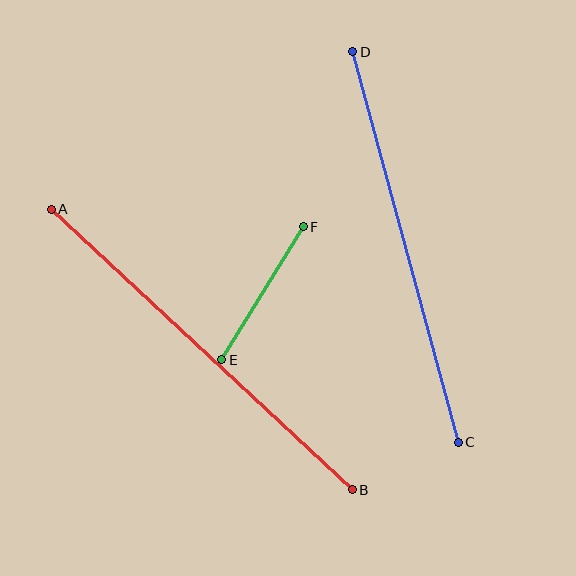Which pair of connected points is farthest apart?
Points A and B are farthest apart.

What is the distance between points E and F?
The distance is approximately 156 pixels.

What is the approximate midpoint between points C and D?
The midpoint is at approximately (405, 247) pixels.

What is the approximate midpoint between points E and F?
The midpoint is at approximately (262, 293) pixels.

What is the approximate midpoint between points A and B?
The midpoint is at approximately (202, 349) pixels.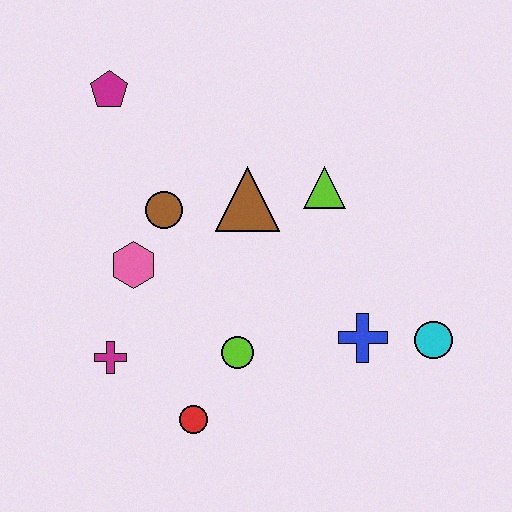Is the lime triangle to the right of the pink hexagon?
Yes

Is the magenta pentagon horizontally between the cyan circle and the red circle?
No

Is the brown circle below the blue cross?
No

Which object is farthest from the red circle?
The magenta pentagon is farthest from the red circle.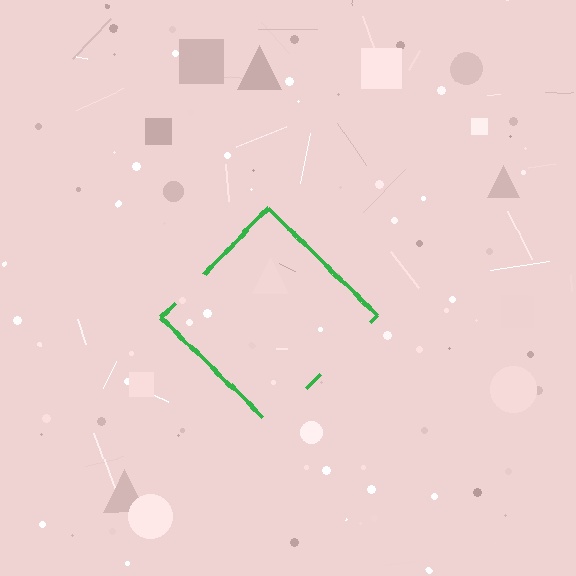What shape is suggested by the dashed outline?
The dashed outline suggests a diamond.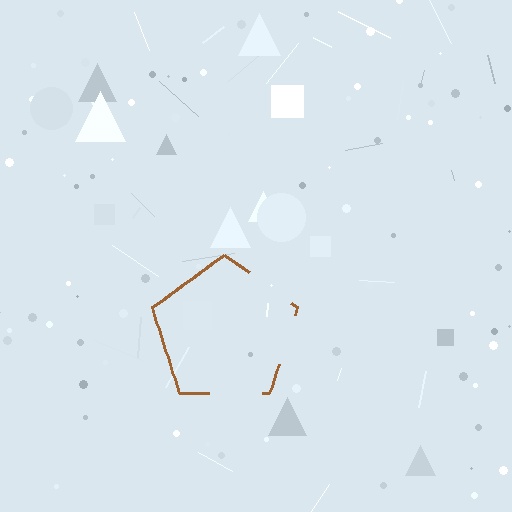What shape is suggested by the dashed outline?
The dashed outline suggests a pentagon.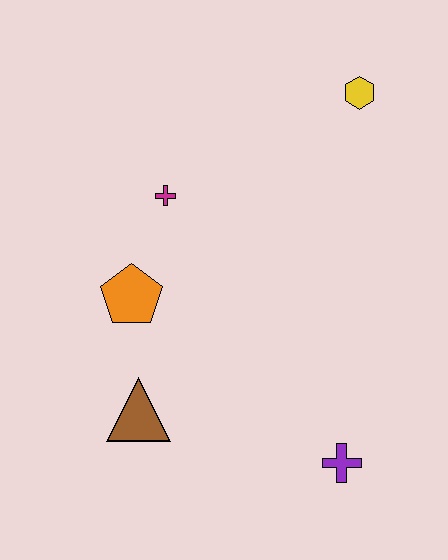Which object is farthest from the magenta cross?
The purple cross is farthest from the magenta cross.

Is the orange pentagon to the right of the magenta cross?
No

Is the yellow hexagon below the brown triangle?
No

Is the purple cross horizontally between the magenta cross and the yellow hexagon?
Yes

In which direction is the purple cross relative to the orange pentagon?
The purple cross is to the right of the orange pentagon.